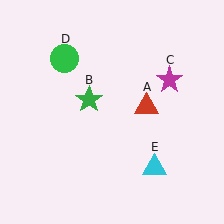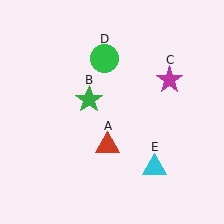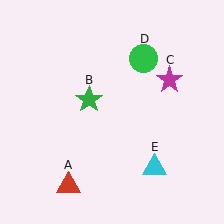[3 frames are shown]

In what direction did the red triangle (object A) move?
The red triangle (object A) moved down and to the left.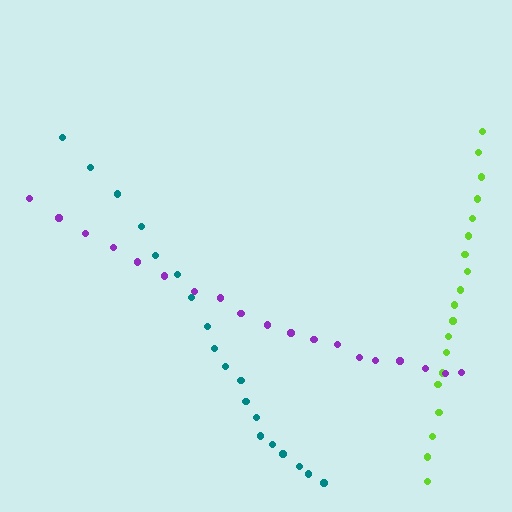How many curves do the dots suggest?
There are 3 distinct paths.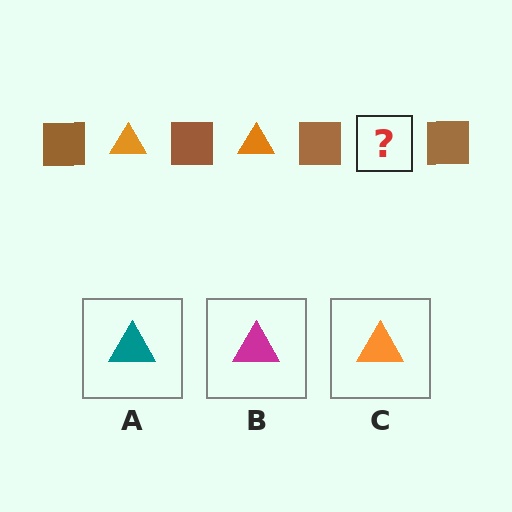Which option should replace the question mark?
Option C.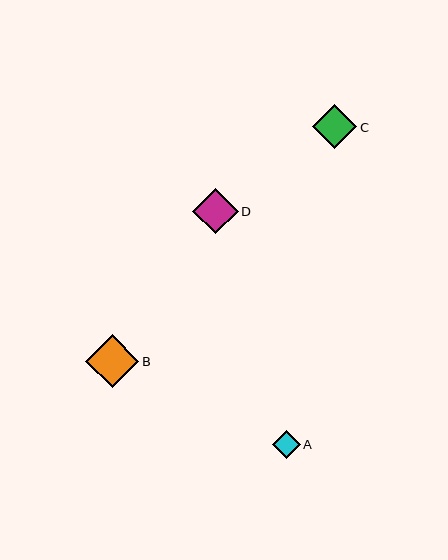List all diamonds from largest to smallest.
From largest to smallest: B, D, C, A.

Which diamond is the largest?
Diamond B is the largest with a size of approximately 53 pixels.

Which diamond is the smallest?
Diamond A is the smallest with a size of approximately 28 pixels.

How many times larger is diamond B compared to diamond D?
Diamond B is approximately 1.2 times the size of diamond D.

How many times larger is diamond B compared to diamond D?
Diamond B is approximately 1.2 times the size of diamond D.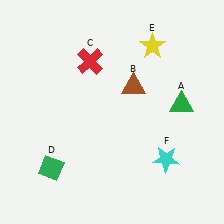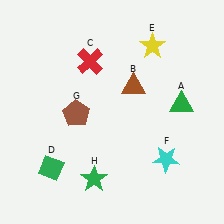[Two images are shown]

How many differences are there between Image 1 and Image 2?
There are 2 differences between the two images.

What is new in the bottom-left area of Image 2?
A brown pentagon (G) was added in the bottom-left area of Image 2.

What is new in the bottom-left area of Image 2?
A green star (H) was added in the bottom-left area of Image 2.